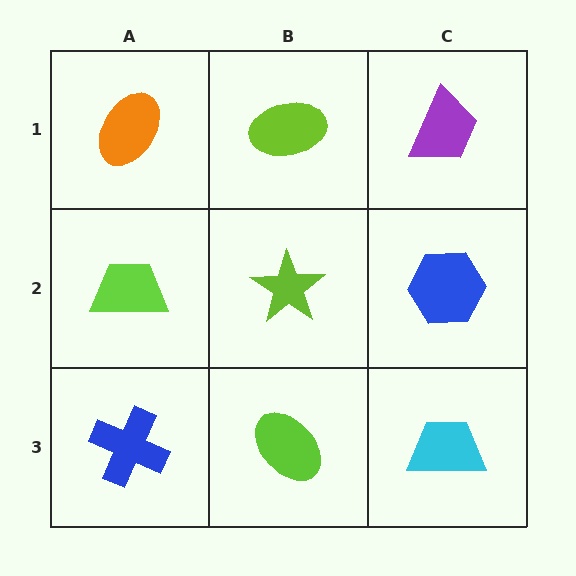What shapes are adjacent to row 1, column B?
A lime star (row 2, column B), an orange ellipse (row 1, column A), a purple trapezoid (row 1, column C).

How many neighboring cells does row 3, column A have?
2.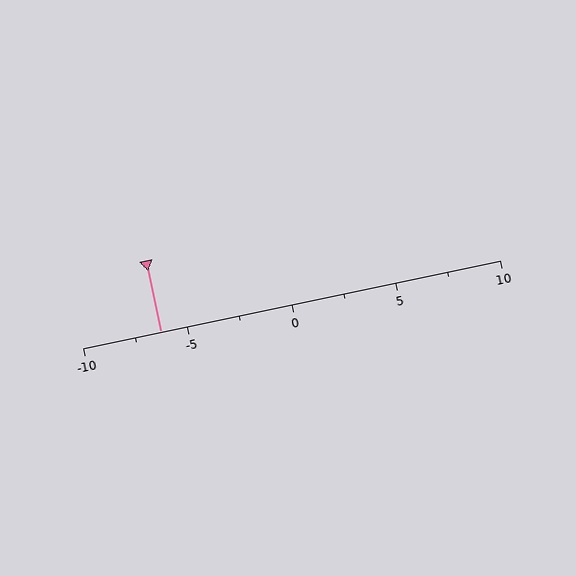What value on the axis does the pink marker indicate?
The marker indicates approximately -6.2.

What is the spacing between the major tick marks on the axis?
The major ticks are spaced 5 apart.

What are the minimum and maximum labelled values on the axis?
The axis runs from -10 to 10.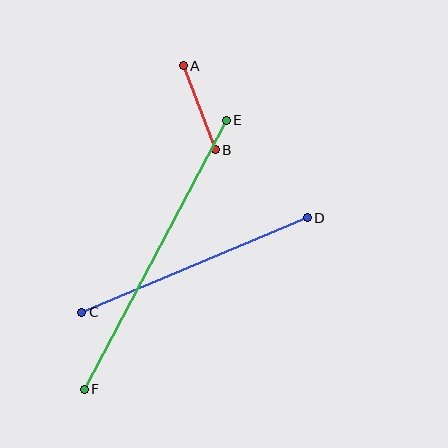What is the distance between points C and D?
The distance is approximately 245 pixels.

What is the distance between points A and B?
The distance is approximately 90 pixels.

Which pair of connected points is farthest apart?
Points E and F are farthest apart.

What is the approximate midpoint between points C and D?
The midpoint is at approximately (194, 265) pixels.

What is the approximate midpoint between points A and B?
The midpoint is at approximately (199, 108) pixels.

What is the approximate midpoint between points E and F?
The midpoint is at approximately (155, 255) pixels.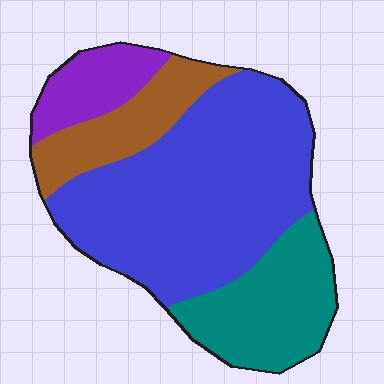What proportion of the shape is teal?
Teal covers 22% of the shape.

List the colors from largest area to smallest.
From largest to smallest: blue, teal, brown, purple.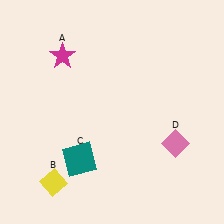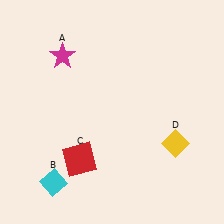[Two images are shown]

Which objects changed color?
B changed from yellow to cyan. C changed from teal to red. D changed from pink to yellow.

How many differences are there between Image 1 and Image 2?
There are 3 differences between the two images.